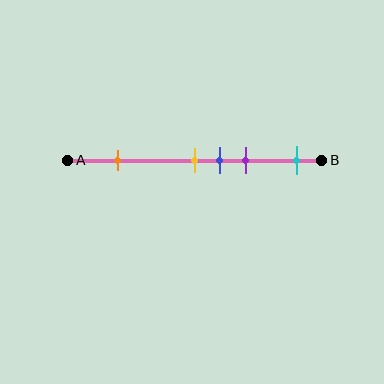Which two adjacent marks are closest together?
The yellow and blue marks are the closest adjacent pair.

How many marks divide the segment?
There are 5 marks dividing the segment.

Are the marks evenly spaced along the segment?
No, the marks are not evenly spaced.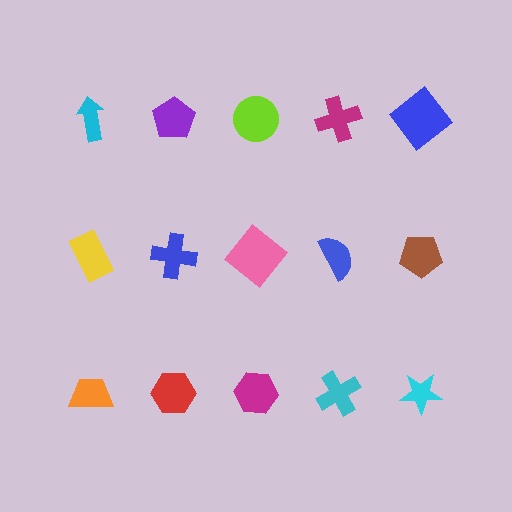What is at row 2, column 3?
A pink diamond.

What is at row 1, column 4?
A magenta cross.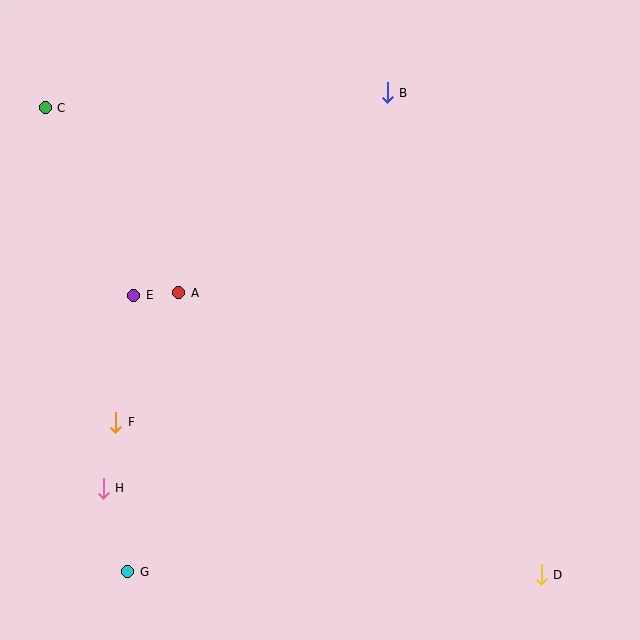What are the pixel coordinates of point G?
Point G is at (128, 572).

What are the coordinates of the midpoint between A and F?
The midpoint between A and F is at (147, 358).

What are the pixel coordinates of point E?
Point E is at (134, 295).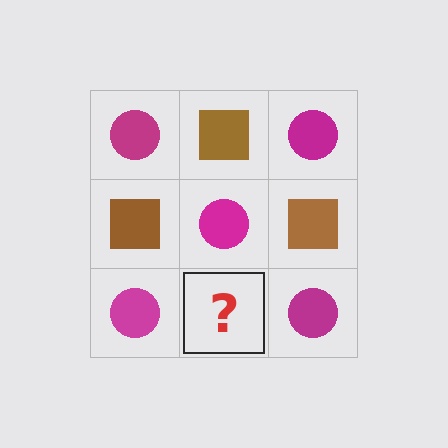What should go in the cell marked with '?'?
The missing cell should contain a brown square.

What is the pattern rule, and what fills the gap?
The rule is that it alternates magenta circle and brown square in a checkerboard pattern. The gap should be filled with a brown square.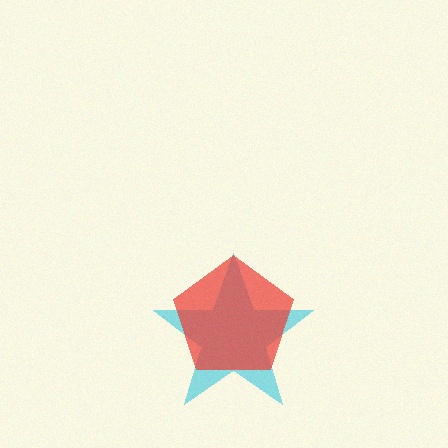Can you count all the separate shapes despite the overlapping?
Yes, there are 2 separate shapes.